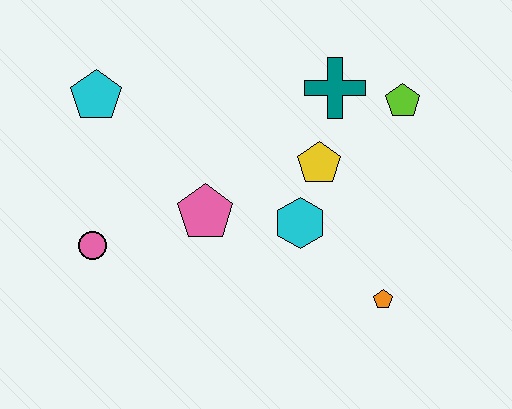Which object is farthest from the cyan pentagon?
The orange pentagon is farthest from the cyan pentagon.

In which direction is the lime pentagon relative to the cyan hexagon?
The lime pentagon is above the cyan hexagon.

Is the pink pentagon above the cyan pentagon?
No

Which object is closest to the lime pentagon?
The teal cross is closest to the lime pentagon.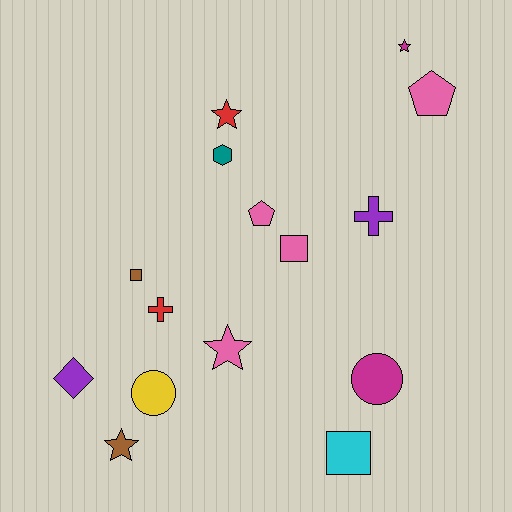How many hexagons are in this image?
There is 1 hexagon.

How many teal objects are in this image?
There is 1 teal object.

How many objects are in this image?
There are 15 objects.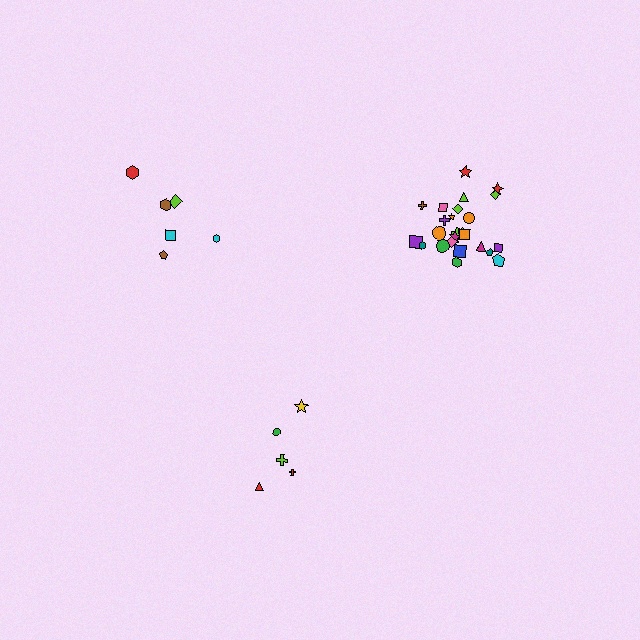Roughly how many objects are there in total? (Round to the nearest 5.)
Roughly 35 objects in total.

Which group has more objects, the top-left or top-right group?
The top-right group.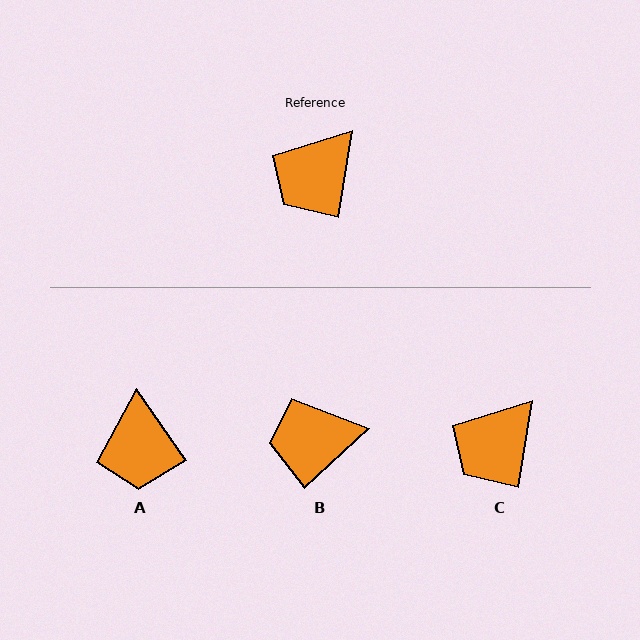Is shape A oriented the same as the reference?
No, it is off by about 44 degrees.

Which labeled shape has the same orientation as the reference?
C.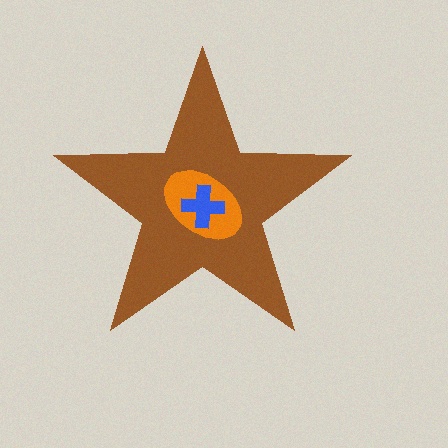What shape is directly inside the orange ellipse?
The blue cross.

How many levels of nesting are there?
3.